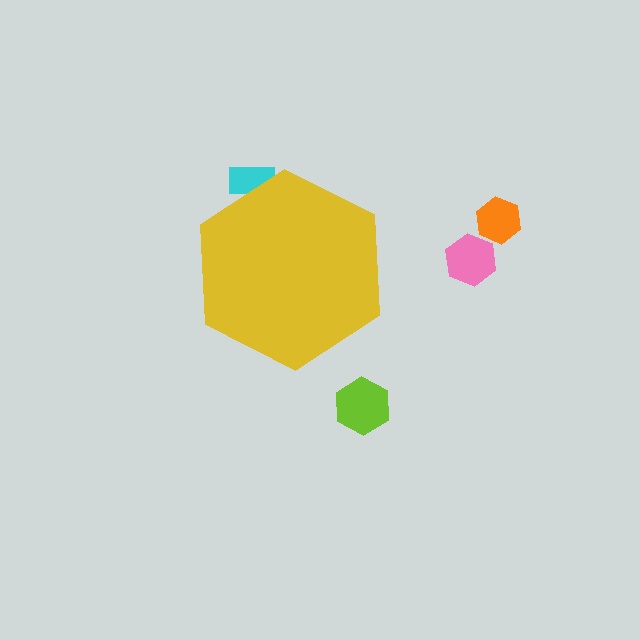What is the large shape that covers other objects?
A yellow hexagon.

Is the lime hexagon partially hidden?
No, the lime hexagon is fully visible.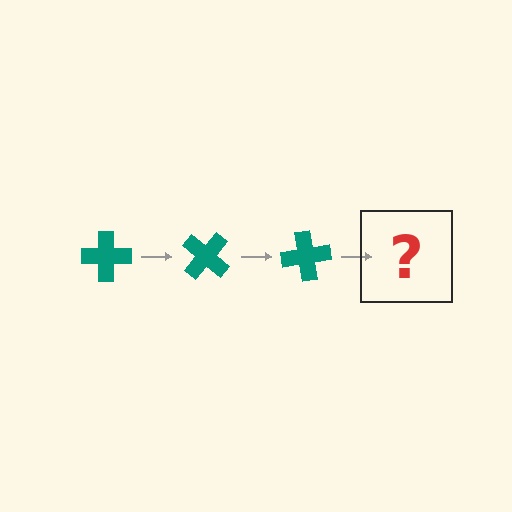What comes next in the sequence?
The next element should be a teal cross rotated 120 degrees.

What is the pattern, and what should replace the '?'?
The pattern is that the cross rotates 40 degrees each step. The '?' should be a teal cross rotated 120 degrees.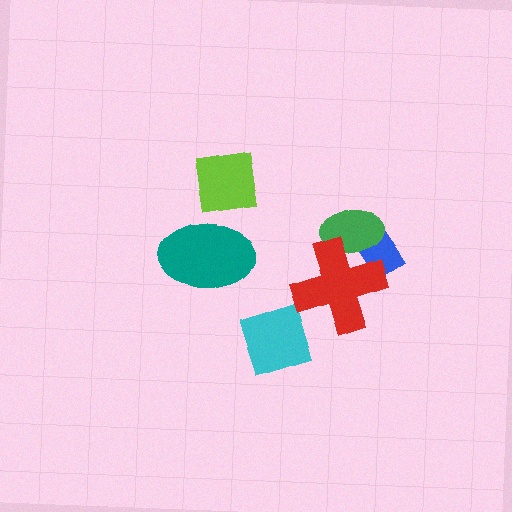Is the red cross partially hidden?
No, no other shape covers it.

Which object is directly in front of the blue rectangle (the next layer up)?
The green ellipse is directly in front of the blue rectangle.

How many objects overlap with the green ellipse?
2 objects overlap with the green ellipse.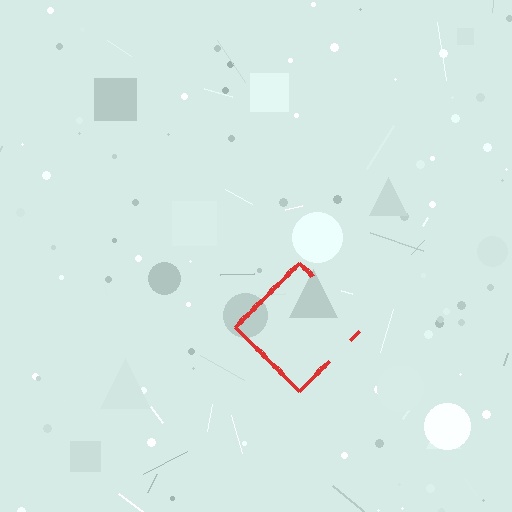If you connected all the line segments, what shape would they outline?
They would outline a diamond.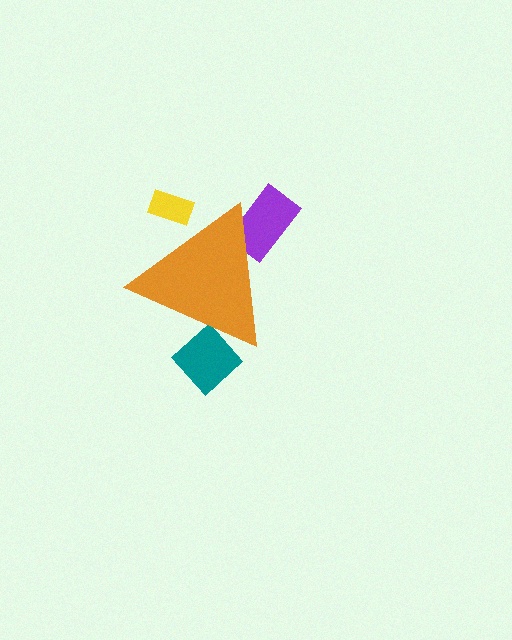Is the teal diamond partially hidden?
Yes, the teal diamond is partially hidden behind the orange triangle.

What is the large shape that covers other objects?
An orange triangle.